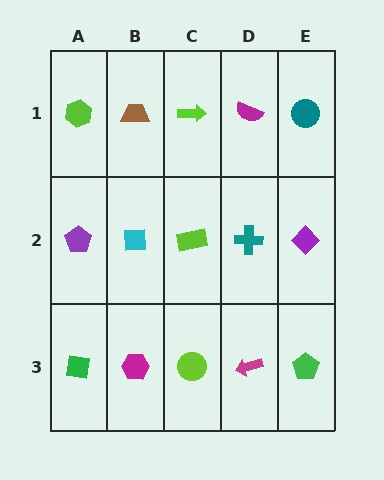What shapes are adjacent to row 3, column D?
A teal cross (row 2, column D), a lime circle (row 3, column C), a green pentagon (row 3, column E).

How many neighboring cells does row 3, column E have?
2.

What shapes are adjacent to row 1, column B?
A cyan square (row 2, column B), a lime hexagon (row 1, column A), a lime arrow (row 1, column C).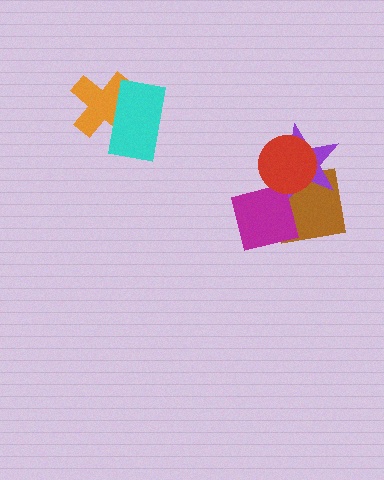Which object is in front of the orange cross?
The cyan rectangle is in front of the orange cross.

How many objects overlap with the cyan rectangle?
1 object overlaps with the cyan rectangle.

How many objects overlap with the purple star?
3 objects overlap with the purple star.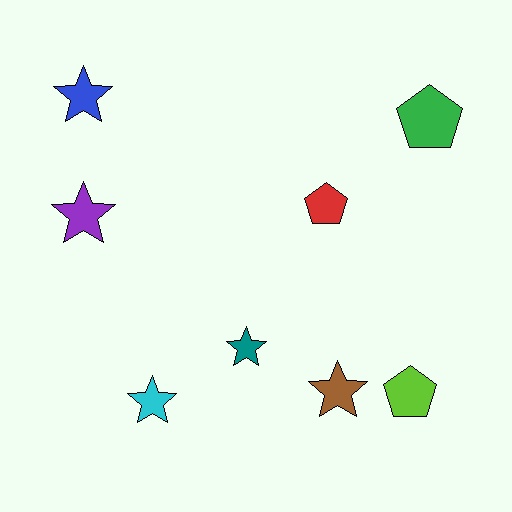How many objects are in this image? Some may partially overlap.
There are 8 objects.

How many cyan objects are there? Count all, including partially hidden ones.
There is 1 cyan object.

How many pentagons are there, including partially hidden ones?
There are 3 pentagons.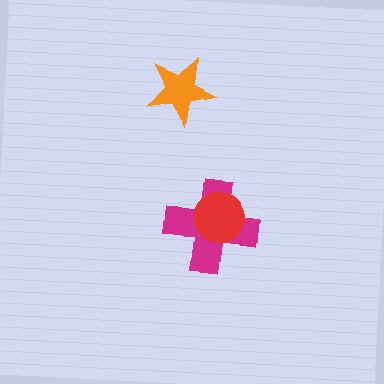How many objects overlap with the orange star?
0 objects overlap with the orange star.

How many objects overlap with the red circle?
1 object overlaps with the red circle.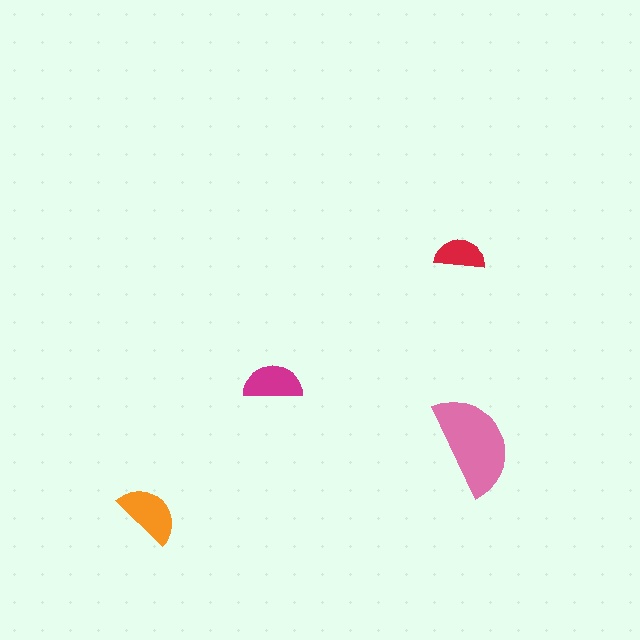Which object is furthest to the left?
The orange semicircle is leftmost.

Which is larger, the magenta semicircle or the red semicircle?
The magenta one.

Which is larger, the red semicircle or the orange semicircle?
The orange one.